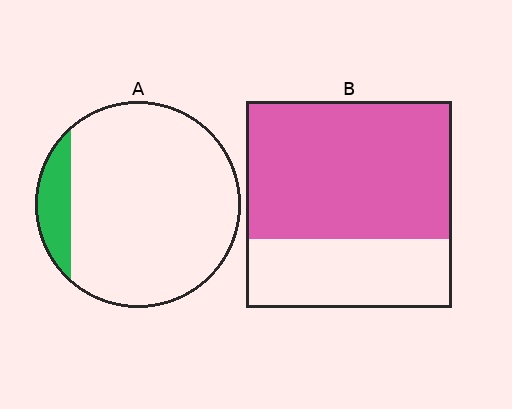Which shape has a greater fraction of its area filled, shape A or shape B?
Shape B.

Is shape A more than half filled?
No.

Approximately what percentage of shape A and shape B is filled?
A is approximately 10% and B is approximately 65%.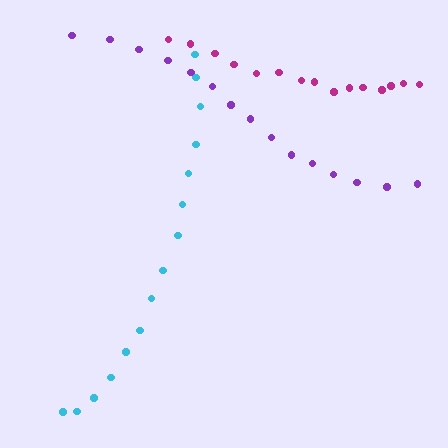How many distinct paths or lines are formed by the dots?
There are 3 distinct paths.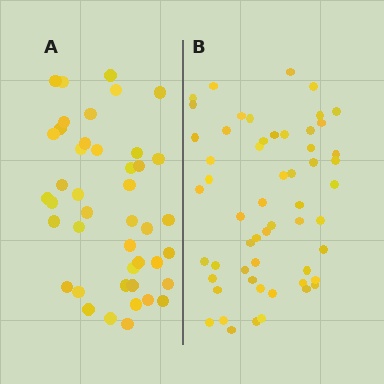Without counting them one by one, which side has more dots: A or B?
Region B (the right region) has more dots.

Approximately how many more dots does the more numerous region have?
Region B has approximately 15 more dots than region A.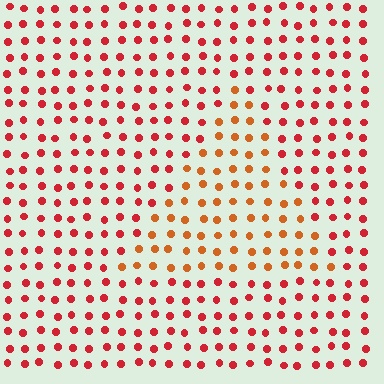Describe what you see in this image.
The image is filled with small red elements in a uniform arrangement. A triangle-shaped region is visible where the elements are tinted to a slightly different hue, forming a subtle color boundary.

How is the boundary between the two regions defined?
The boundary is defined purely by a slight shift in hue (about 29 degrees). Spacing, size, and orientation are identical on both sides.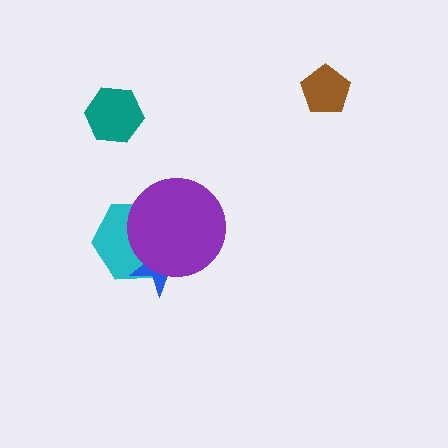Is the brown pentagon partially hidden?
No, no other shape covers it.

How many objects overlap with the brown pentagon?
0 objects overlap with the brown pentagon.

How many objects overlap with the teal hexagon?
0 objects overlap with the teal hexagon.